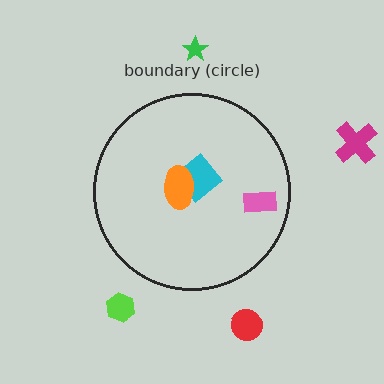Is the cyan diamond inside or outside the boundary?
Inside.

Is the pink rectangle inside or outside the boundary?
Inside.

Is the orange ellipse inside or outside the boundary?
Inside.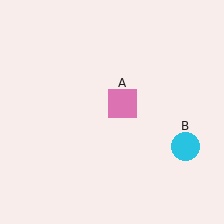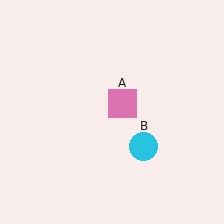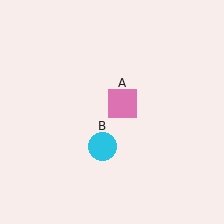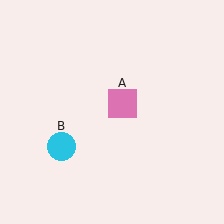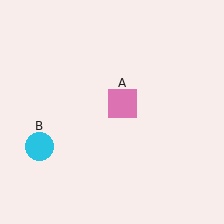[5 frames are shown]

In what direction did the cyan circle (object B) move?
The cyan circle (object B) moved left.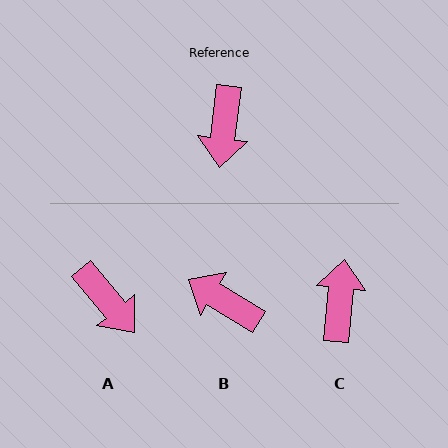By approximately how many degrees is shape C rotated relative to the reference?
Approximately 179 degrees clockwise.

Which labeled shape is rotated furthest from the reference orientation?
C, about 179 degrees away.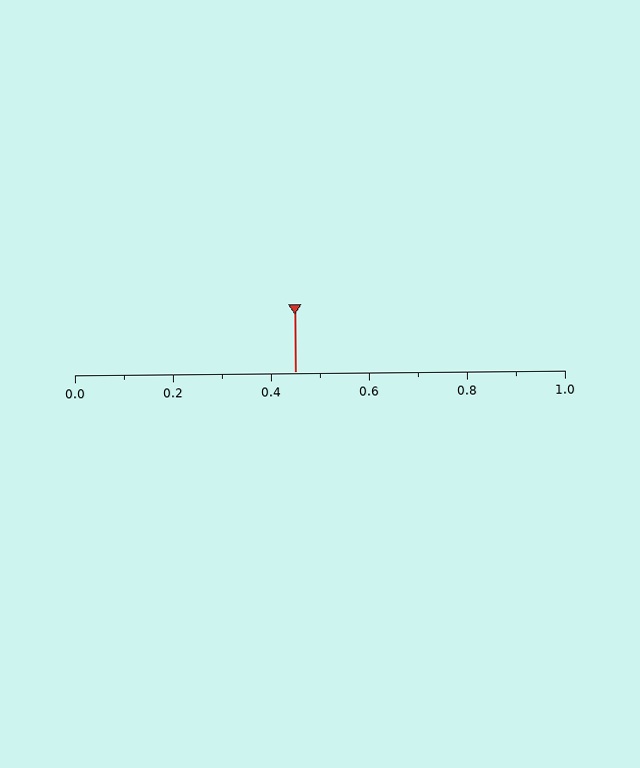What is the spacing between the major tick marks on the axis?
The major ticks are spaced 0.2 apart.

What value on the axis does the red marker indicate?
The marker indicates approximately 0.45.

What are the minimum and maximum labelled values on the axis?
The axis runs from 0.0 to 1.0.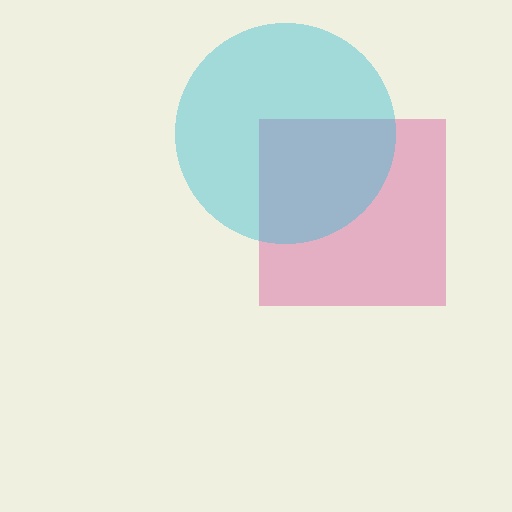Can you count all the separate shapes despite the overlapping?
Yes, there are 2 separate shapes.